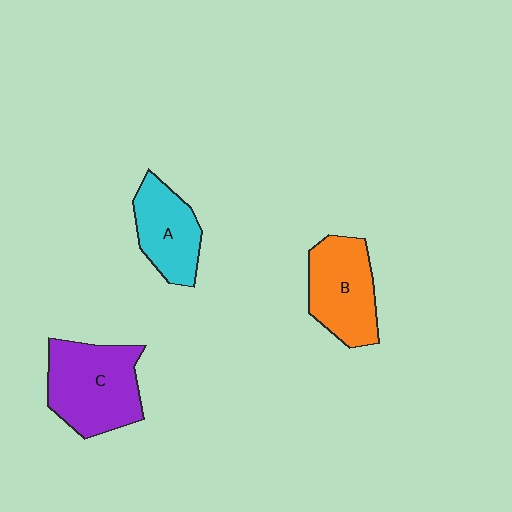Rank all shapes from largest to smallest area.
From largest to smallest: C (purple), B (orange), A (cyan).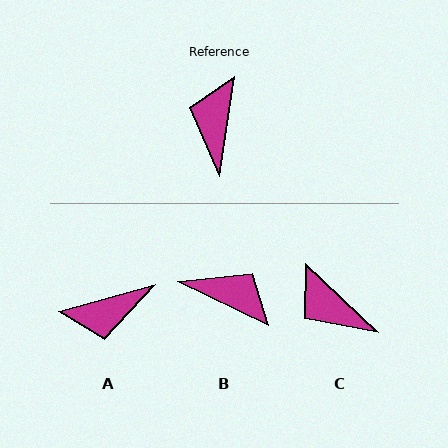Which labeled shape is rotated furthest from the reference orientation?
A, about 114 degrees away.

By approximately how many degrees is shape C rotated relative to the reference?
Approximately 55 degrees counter-clockwise.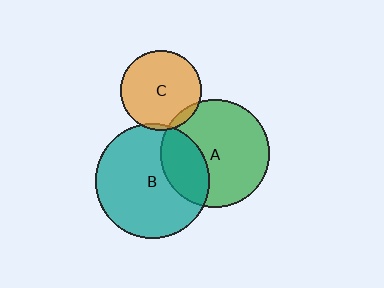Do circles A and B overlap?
Yes.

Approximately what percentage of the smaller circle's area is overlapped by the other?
Approximately 30%.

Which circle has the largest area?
Circle B (teal).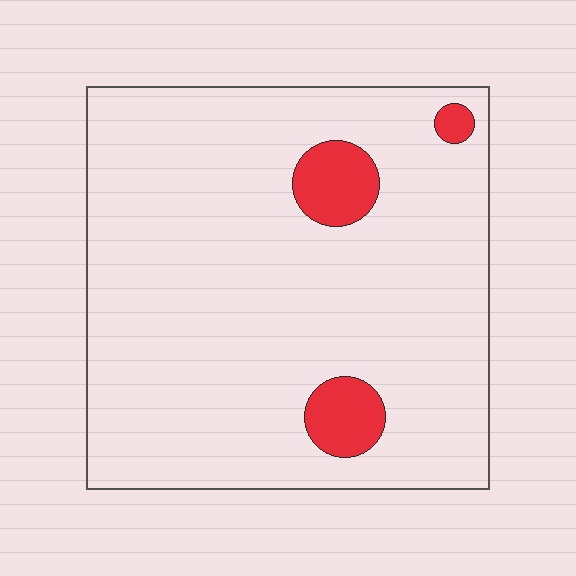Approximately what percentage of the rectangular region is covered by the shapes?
Approximately 10%.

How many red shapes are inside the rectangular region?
3.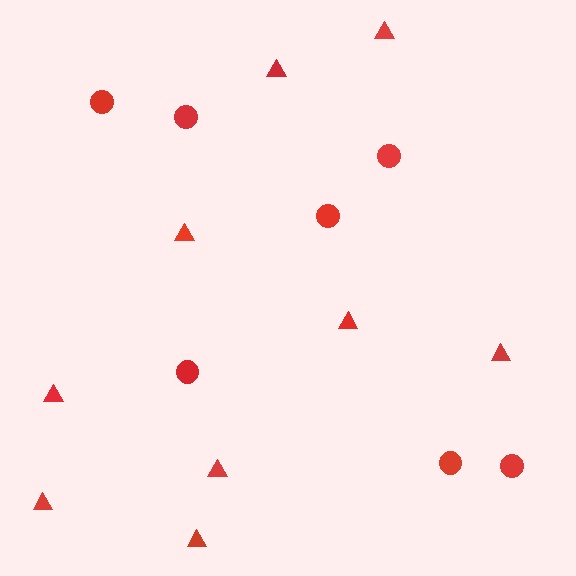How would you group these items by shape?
There are 2 groups: one group of circles (7) and one group of triangles (9).